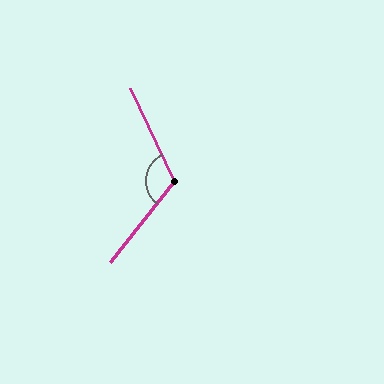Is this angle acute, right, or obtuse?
It is obtuse.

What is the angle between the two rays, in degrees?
Approximately 117 degrees.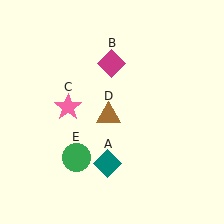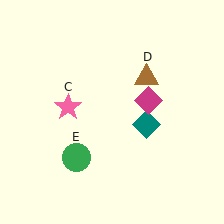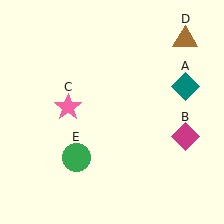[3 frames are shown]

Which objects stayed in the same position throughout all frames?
Pink star (object C) and green circle (object E) remained stationary.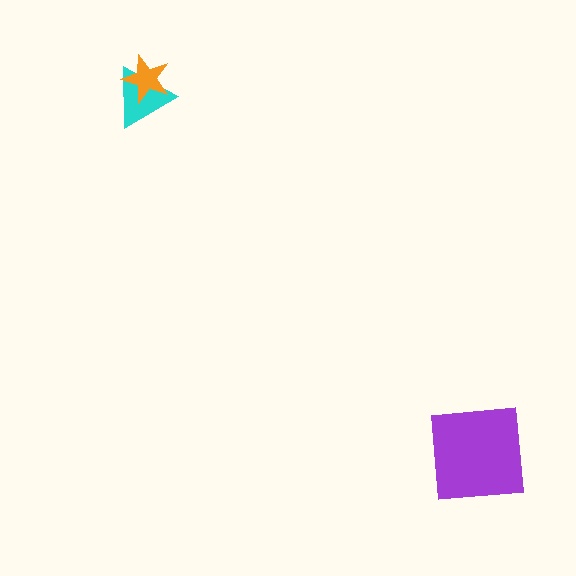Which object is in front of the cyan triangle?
The orange star is in front of the cyan triangle.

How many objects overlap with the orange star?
1 object overlaps with the orange star.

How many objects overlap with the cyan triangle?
1 object overlaps with the cyan triangle.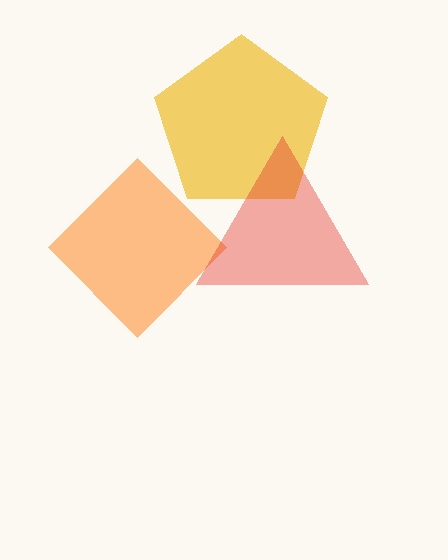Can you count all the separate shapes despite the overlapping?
Yes, there are 3 separate shapes.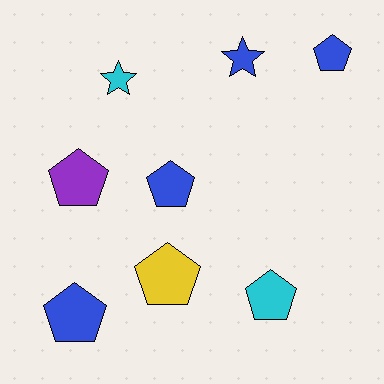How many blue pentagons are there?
There are 3 blue pentagons.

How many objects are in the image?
There are 8 objects.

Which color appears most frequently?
Blue, with 4 objects.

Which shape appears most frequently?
Pentagon, with 6 objects.